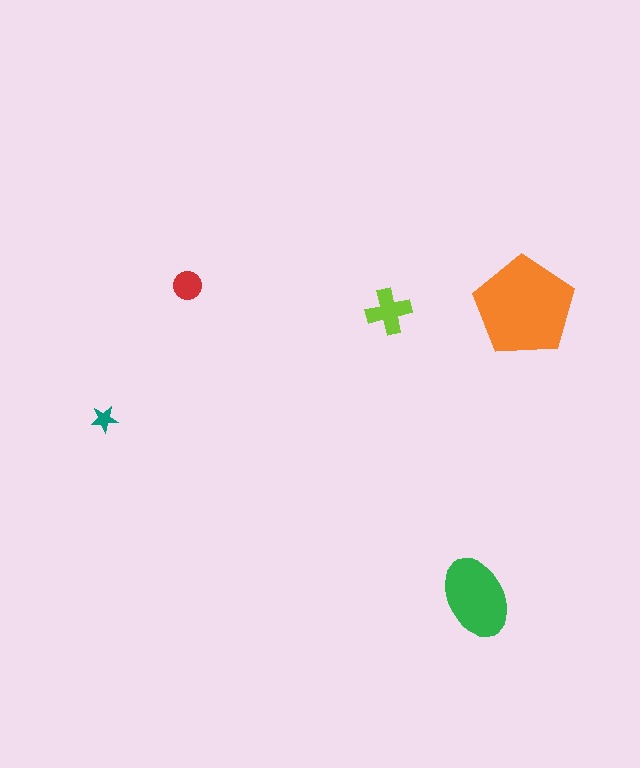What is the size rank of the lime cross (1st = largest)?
3rd.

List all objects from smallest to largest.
The teal star, the red circle, the lime cross, the green ellipse, the orange pentagon.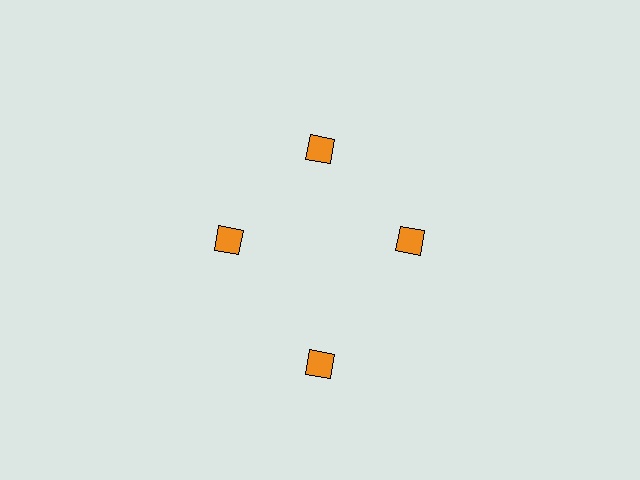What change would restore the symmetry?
The symmetry would be restored by moving it inward, back onto the ring so that all 4 diamonds sit at equal angles and equal distance from the center.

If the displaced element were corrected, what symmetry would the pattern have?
It would have 4-fold rotational symmetry — the pattern would map onto itself every 90 degrees.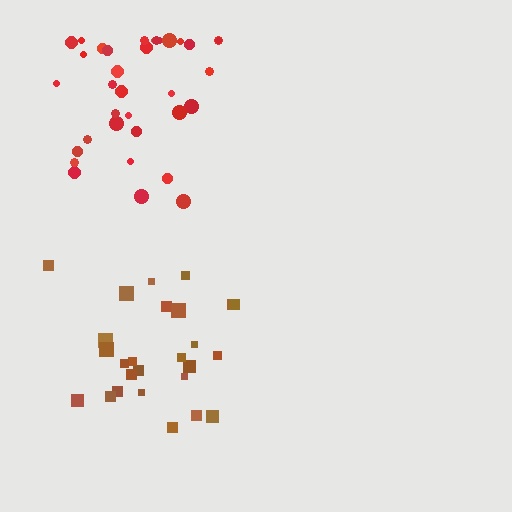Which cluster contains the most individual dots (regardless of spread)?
Red (35).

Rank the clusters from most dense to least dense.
red, brown.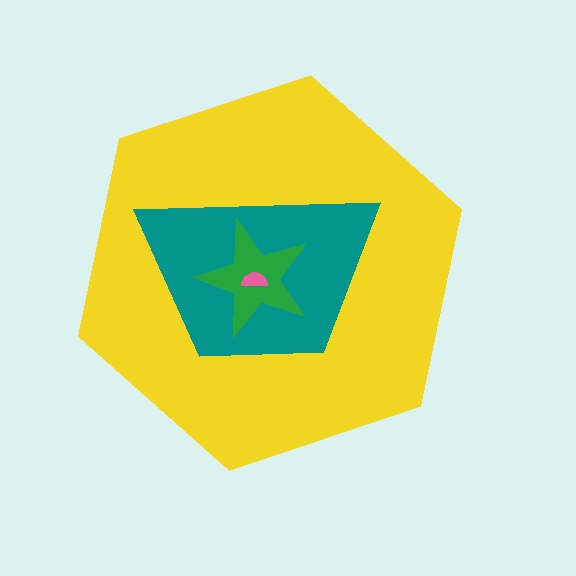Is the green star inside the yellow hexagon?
Yes.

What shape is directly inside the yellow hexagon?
The teal trapezoid.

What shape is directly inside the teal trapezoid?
The green star.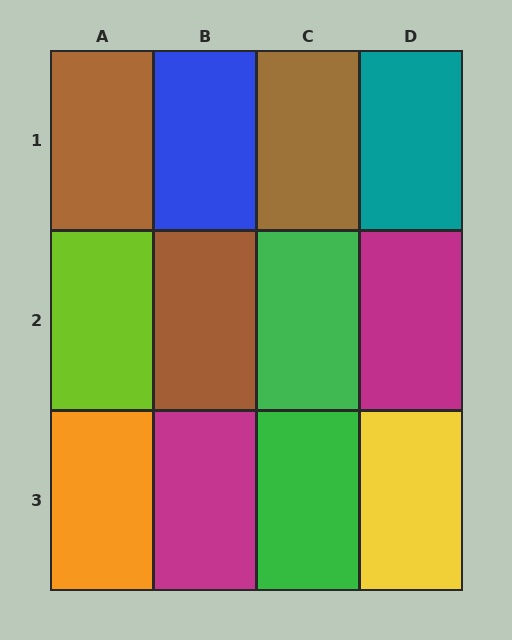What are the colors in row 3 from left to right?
Orange, magenta, green, yellow.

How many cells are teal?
1 cell is teal.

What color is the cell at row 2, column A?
Lime.